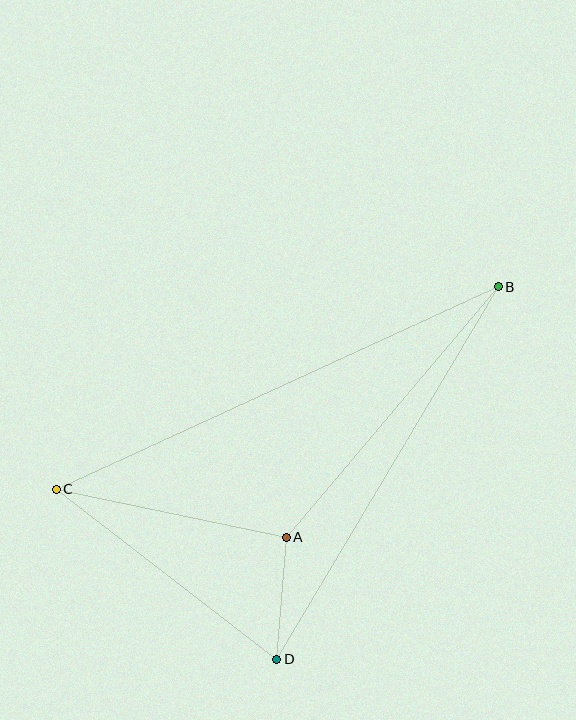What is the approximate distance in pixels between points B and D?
The distance between B and D is approximately 433 pixels.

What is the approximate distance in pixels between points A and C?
The distance between A and C is approximately 235 pixels.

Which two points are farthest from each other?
Points B and C are farthest from each other.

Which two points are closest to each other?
Points A and D are closest to each other.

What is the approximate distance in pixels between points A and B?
The distance between A and B is approximately 328 pixels.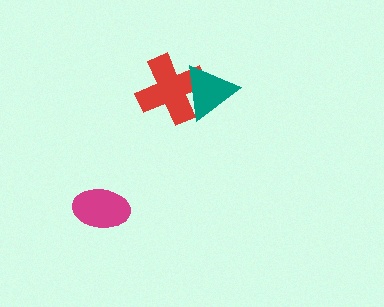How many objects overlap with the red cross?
1 object overlaps with the red cross.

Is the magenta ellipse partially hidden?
No, no other shape covers it.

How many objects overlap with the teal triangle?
1 object overlaps with the teal triangle.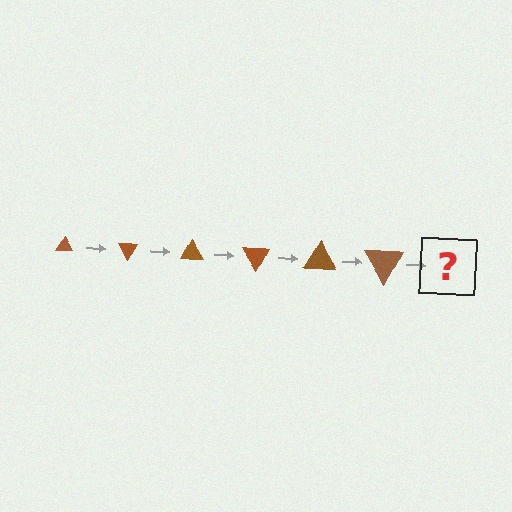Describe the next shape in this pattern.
It should be a triangle, larger than the previous one and rotated 360 degrees from the start.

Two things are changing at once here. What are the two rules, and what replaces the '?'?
The two rules are that the triangle grows larger each step and it rotates 60 degrees each step. The '?' should be a triangle, larger than the previous one and rotated 360 degrees from the start.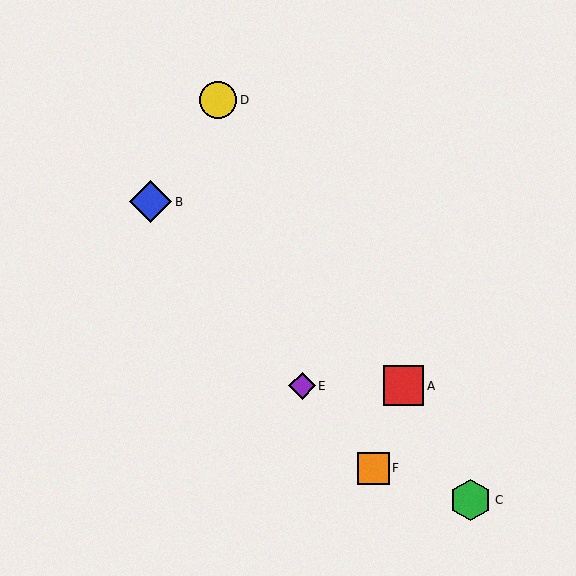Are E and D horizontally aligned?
No, E is at y≈386 and D is at y≈100.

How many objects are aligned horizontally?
2 objects (A, E) are aligned horizontally.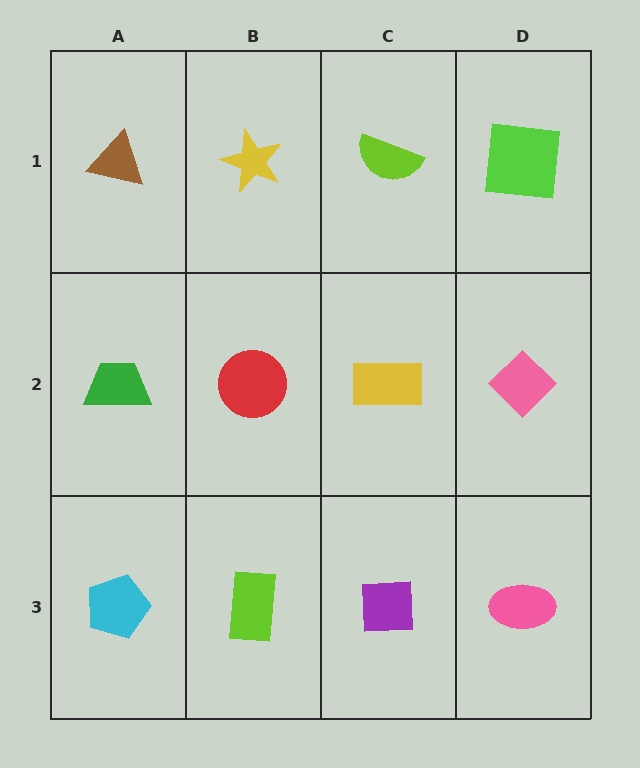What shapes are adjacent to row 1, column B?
A red circle (row 2, column B), a brown triangle (row 1, column A), a lime semicircle (row 1, column C).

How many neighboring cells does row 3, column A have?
2.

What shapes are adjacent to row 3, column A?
A green trapezoid (row 2, column A), a lime rectangle (row 3, column B).